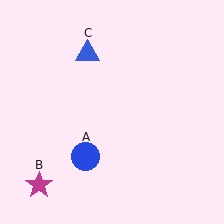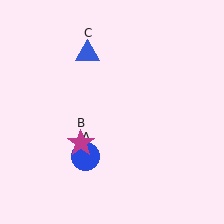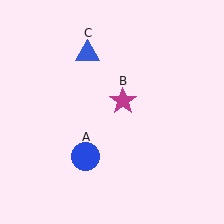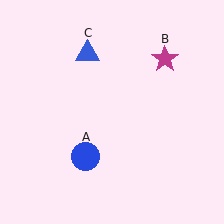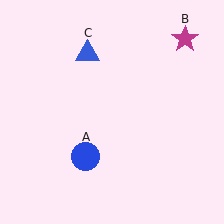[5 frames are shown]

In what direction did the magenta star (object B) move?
The magenta star (object B) moved up and to the right.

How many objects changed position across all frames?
1 object changed position: magenta star (object B).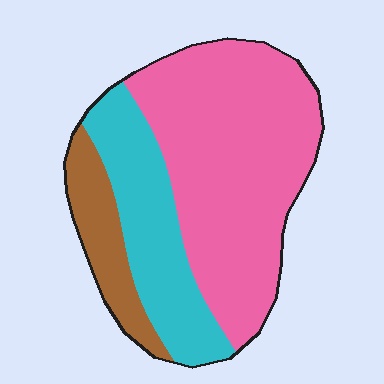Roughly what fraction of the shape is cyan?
Cyan takes up between a quarter and a half of the shape.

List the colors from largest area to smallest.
From largest to smallest: pink, cyan, brown.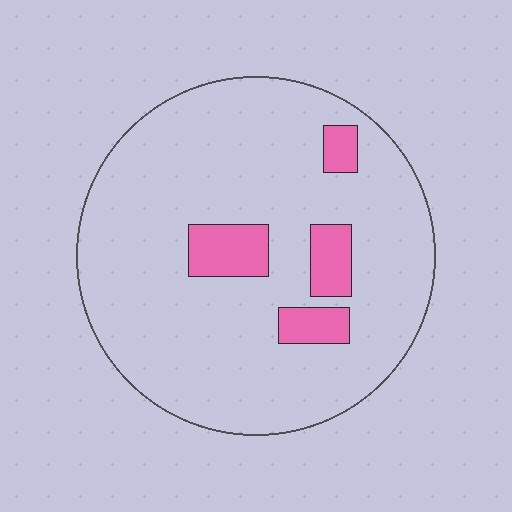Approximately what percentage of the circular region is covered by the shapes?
Approximately 10%.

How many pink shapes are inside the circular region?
4.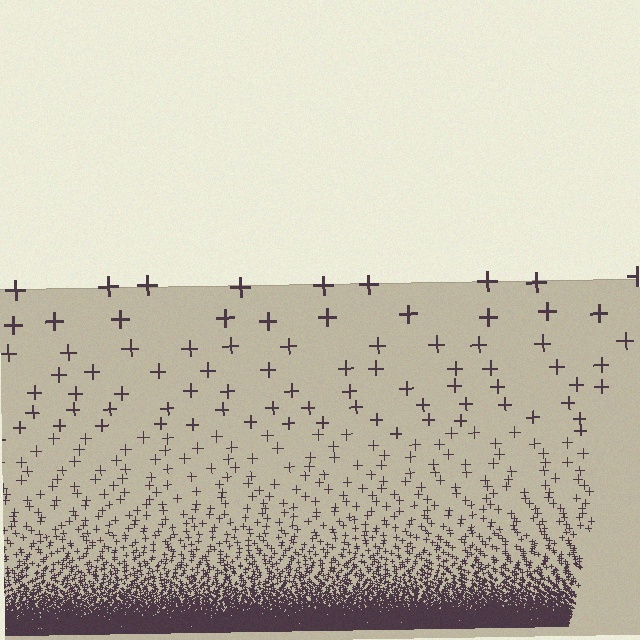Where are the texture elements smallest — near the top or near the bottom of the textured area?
Near the bottom.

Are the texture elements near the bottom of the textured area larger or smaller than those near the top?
Smaller. The gradient is inverted — elements near the bottom are smaller and denser.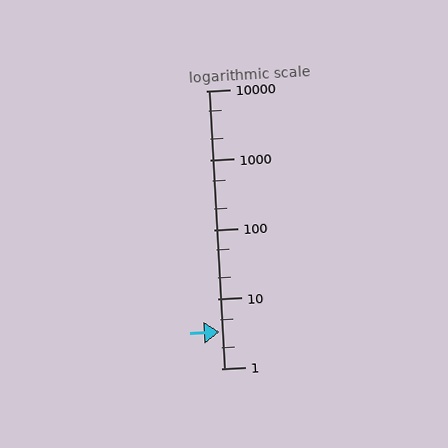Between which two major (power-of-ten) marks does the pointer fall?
The pointer is between 1 and 10.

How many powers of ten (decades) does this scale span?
The scale spans 4 decades, from 1 to 10000.